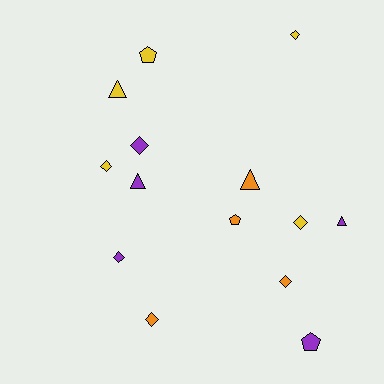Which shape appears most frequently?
Diamond, with 7 objects.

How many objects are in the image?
There are 14 objects.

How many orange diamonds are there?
There are 2 orange diamonds.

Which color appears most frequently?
Purple, with 5 objects.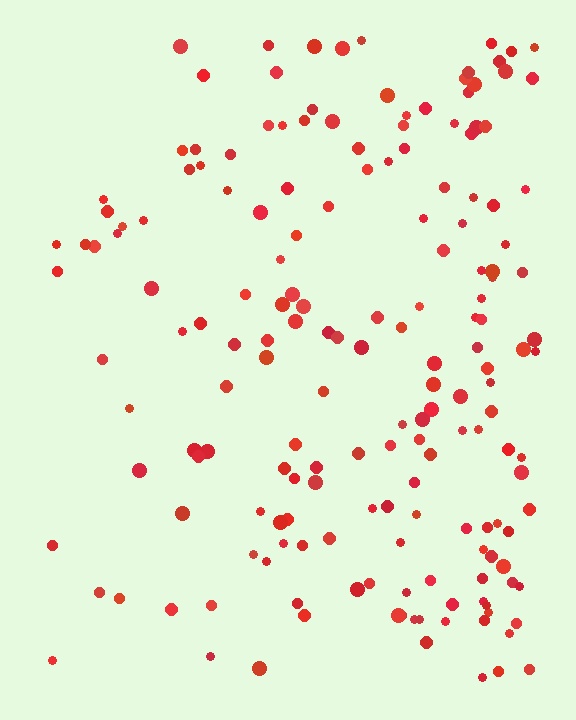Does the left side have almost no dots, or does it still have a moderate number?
Still a moderate number, just noticeably fewer than the right.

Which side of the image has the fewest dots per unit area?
The left.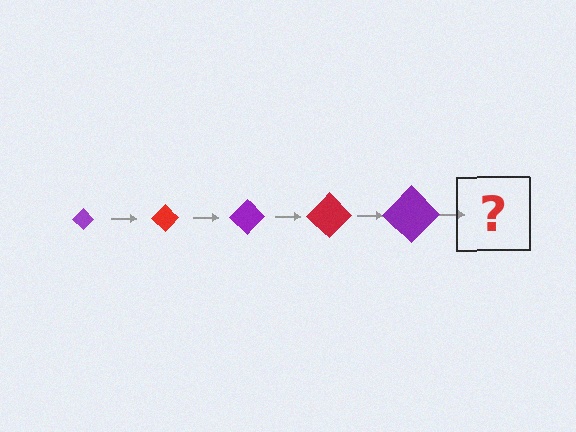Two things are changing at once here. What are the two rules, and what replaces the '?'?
The two rules are that the diamond grows larger each step and the color cycles through purple and red. The '?' should be a red diamond, larger than the previous one.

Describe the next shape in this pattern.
It should be a red diamond, larger than the previous one.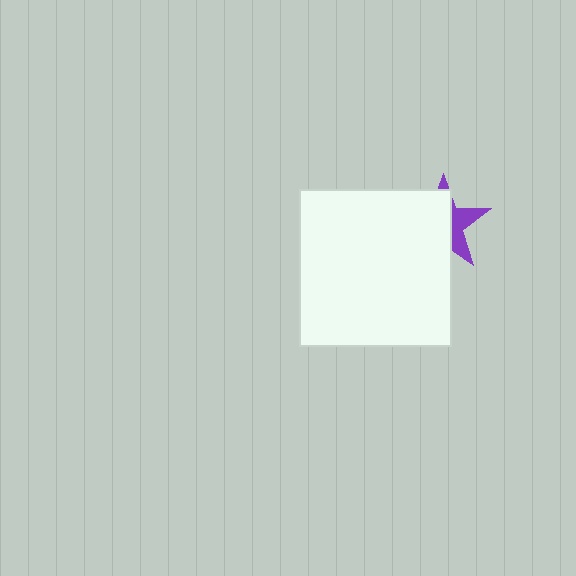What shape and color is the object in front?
The object in front is a white rectangle.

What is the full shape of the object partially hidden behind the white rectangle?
The partially hidden object is a purple star.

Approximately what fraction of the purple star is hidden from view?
Roughly 63% of the purple star is hidden behind the white rectangle.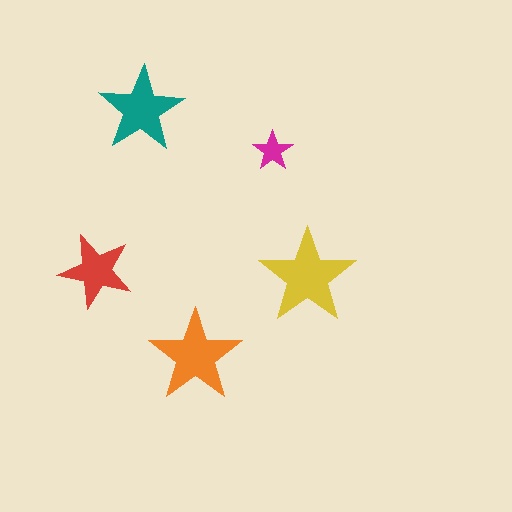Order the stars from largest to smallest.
the yellow one, the orange one, the teal one, the red one, the magenta one.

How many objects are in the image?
There are 5 objects in the image.